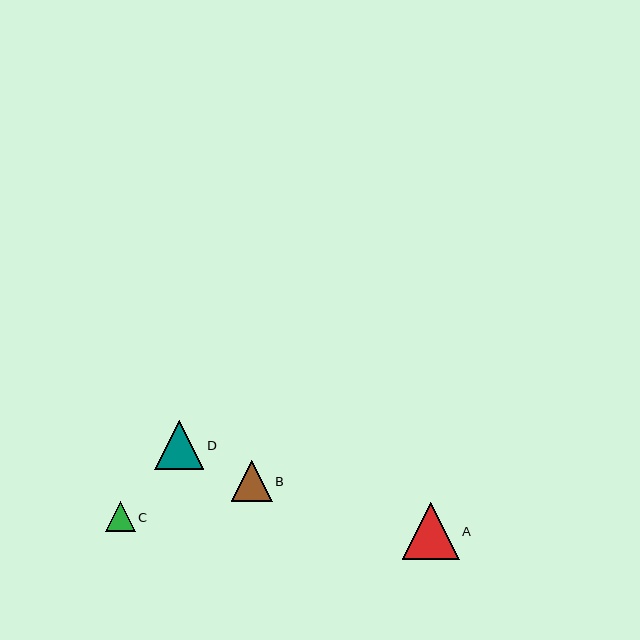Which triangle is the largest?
Triangle A is the largest with a size of approximately 57 pixels.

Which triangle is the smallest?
Triangle C is the smallest with a size of approximately 30 pixels.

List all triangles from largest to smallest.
From largest to smallest: A, D, B, C.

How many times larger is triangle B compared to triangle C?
Triangle B is approximately 1.4 times the size of triangle C.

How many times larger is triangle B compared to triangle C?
Triangle B is approximately 1.4 times the size of triangle C.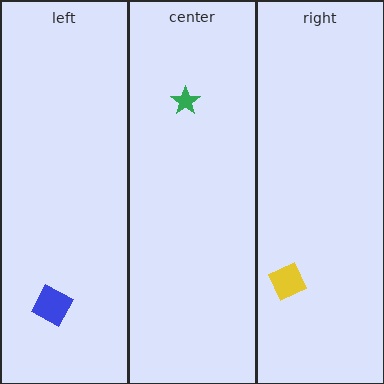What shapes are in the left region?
The blue square.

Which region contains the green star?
The center region.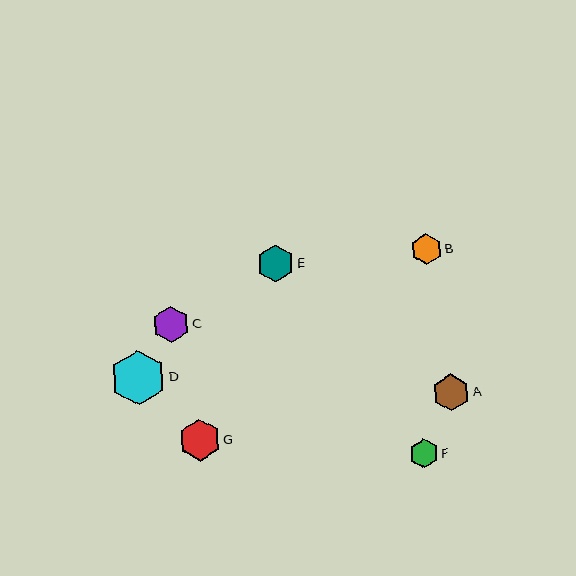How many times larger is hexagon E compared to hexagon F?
Hexagon E is approximately 1.3 times the size of hexagon F.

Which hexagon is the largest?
Hexagon D is the largest with a size of approximately 55 pixels.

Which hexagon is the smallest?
Hexagon F is the smallest with a size of approximately 29 pixels.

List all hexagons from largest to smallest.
From largest to smallest: D, G, E, A, C, B, F.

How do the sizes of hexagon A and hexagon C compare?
Hexagon A and hexagon C are approximately the same size.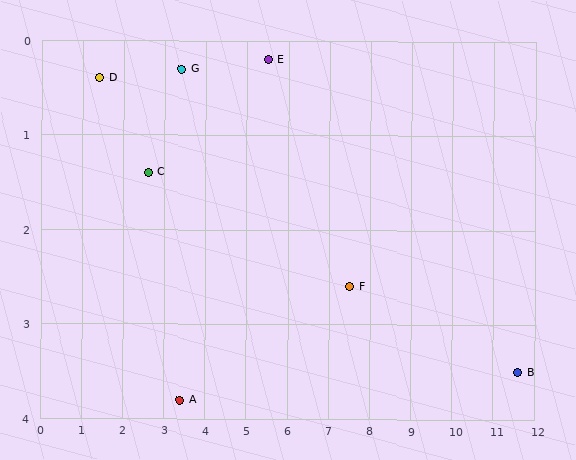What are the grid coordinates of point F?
Point F is at approximately (7.5, 2.6).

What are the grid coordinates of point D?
Point D is at approximately (1.4, 0.4).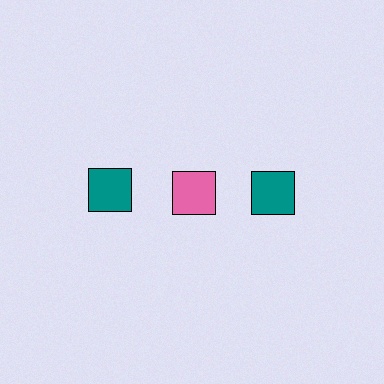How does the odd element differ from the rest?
It has a different color: pink instead of teal.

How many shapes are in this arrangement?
There are 3 shapes arranged in a grid pattern.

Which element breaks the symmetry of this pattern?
The pink square in the top row, second from left column breaks the symmetry. All other shapes are teal squares.